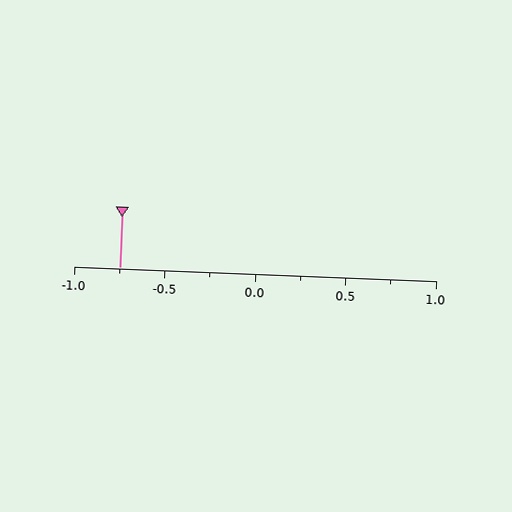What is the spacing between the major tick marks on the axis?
The major ticks are spaced 0.5 apart.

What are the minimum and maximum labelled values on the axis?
The axis runs from -1.0 to 1.0.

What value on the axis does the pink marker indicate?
The marker indicates approximately -0.75.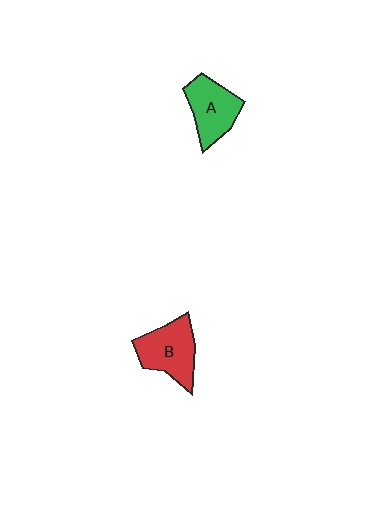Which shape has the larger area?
Shape B (red).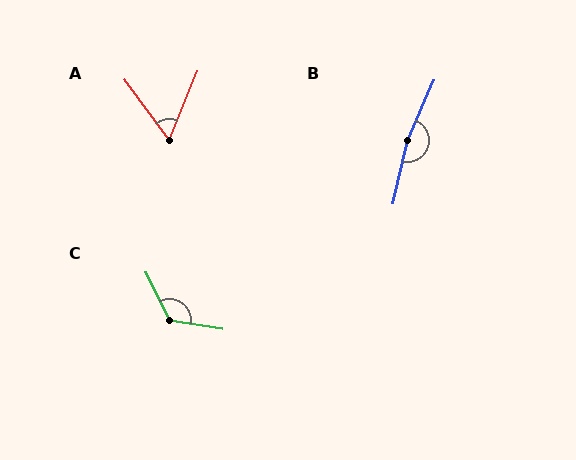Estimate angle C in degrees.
Approximately 125 degrees.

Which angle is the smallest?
A, at approximately 59 degrees.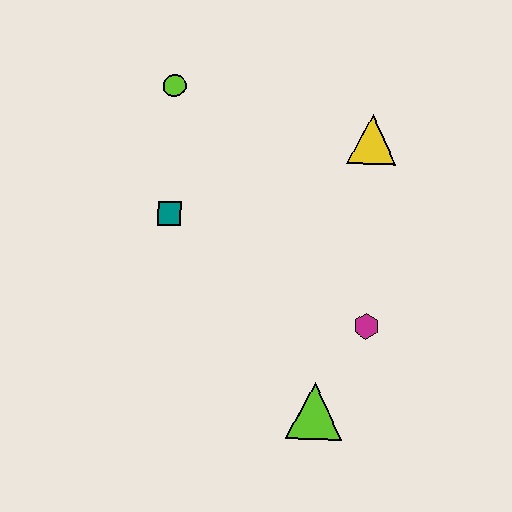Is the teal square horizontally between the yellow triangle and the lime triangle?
No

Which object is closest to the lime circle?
The teal square is closest to the lime circle.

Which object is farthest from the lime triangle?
The lime circle is farthest from the lime triangle.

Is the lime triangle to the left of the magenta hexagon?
Yes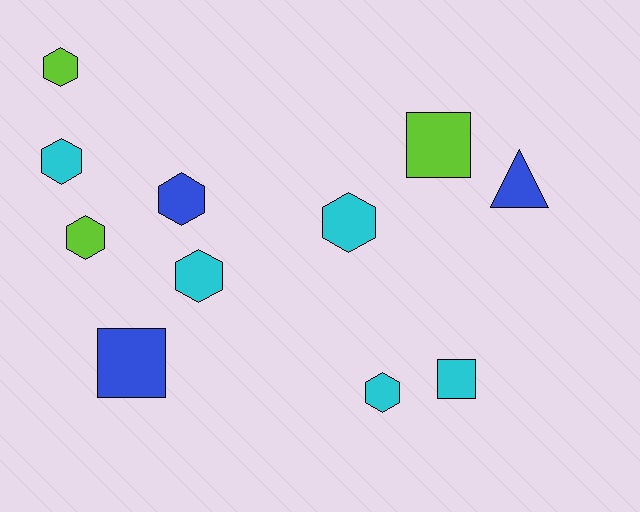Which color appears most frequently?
Cyan, with 5 objects.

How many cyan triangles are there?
There are no cyan triangles.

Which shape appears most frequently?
Hexagon, with 7 objects.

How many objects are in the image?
There are 11 objects.